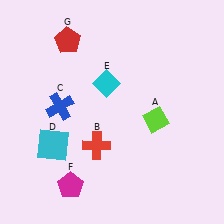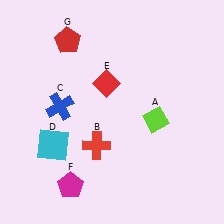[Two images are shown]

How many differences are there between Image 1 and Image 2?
There is 1 difference between the two images.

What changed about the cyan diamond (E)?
In Image 1, E is cyan. In Image 2, it changed to red.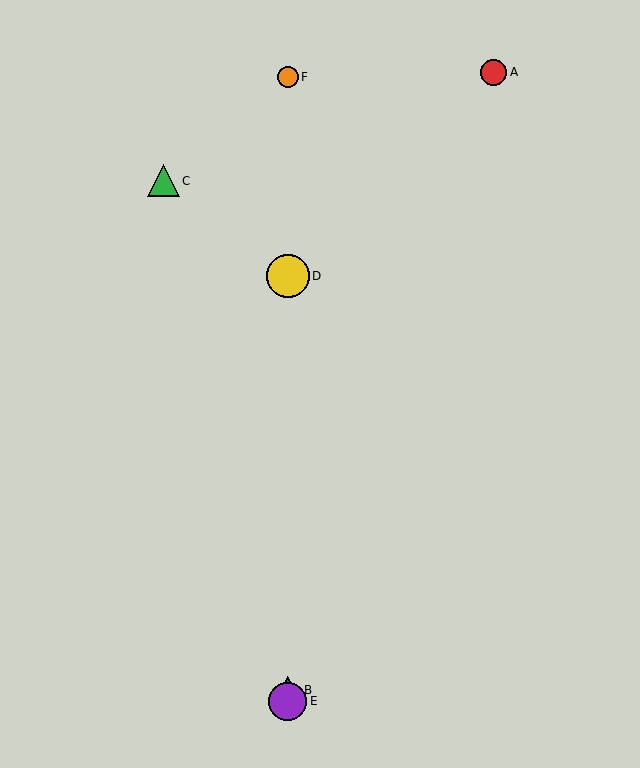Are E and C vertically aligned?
No, E is at x≈288 and C is at x≈163.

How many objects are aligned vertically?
4 objects (B, D, E, F) are aligned vertically.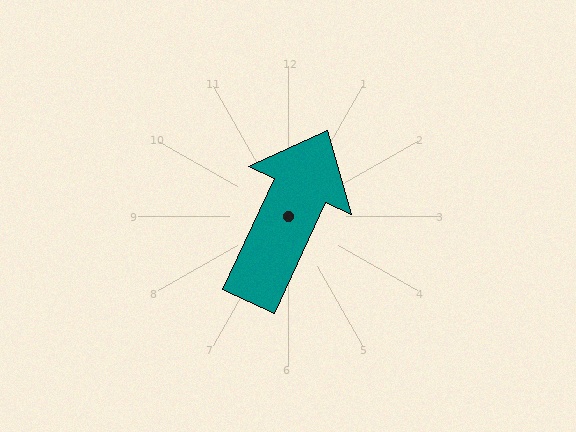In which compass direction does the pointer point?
Northeast.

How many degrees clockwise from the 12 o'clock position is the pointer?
Approximately 25 degrees.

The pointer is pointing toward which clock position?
Roughly 1 o'clock.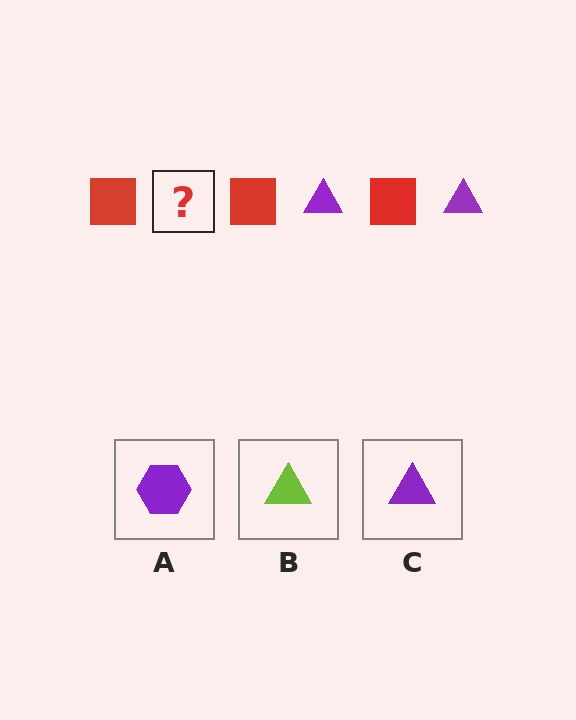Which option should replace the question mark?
Option C.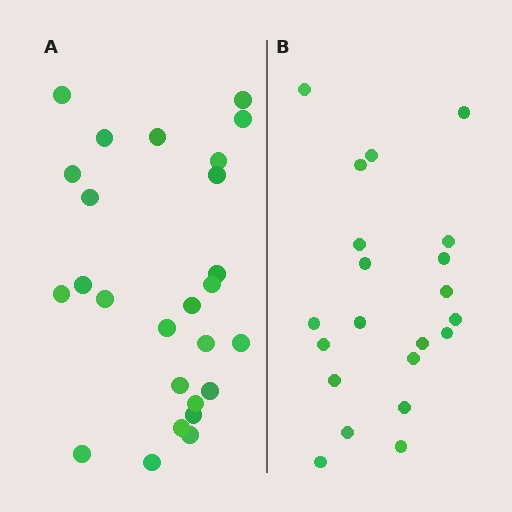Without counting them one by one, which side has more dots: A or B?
Region A (the left region) has more dots.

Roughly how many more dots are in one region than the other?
Region A has about 5 more dots than region B.